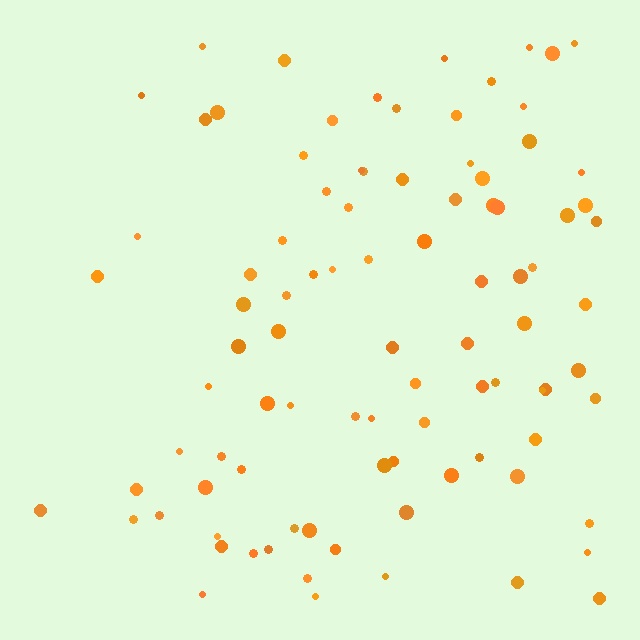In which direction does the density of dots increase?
From left to right, with the right side densest.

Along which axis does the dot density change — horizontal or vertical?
Horizontal.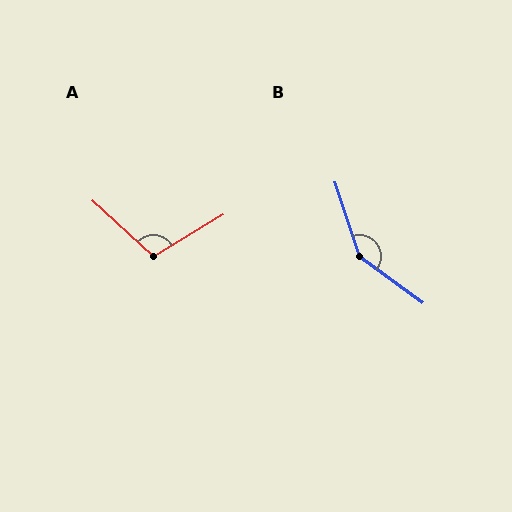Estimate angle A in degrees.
Approximately 106 degrees.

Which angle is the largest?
B, at approximately 145 degrees.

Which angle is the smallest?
A, at approximately 106 degrees.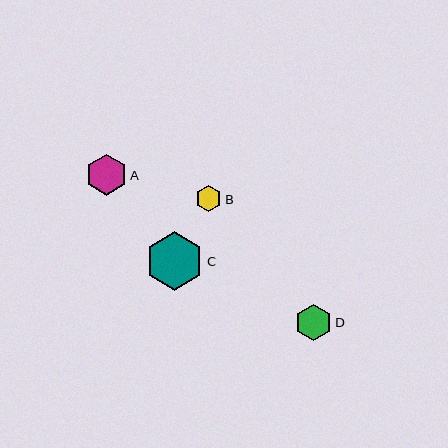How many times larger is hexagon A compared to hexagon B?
Hexagon A is approximately 1.5 times the size of hexagon B.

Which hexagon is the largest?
Hexagon C is the largest with a size of approximately 58 pixels.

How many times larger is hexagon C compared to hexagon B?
Hexagon C is approximately 2.2 times the size of hexagon B.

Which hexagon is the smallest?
Hexagon B is the smallest with a size of approximately 27 pixels.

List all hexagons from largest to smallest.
From largest to smallest: C, A, D, B.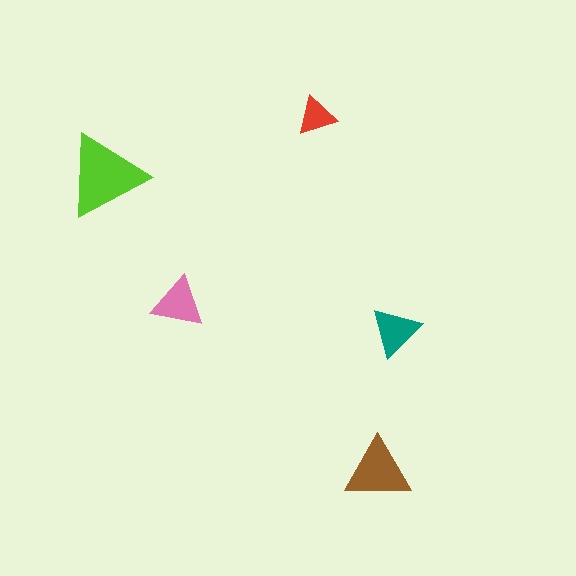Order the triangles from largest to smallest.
the lime one, the brown one, the pink one, the teal one, the red one.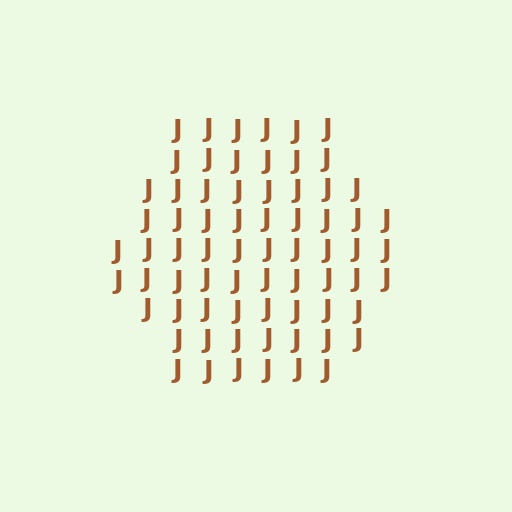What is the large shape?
The large shape is a hexagon.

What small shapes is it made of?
It is made of small letter J's.